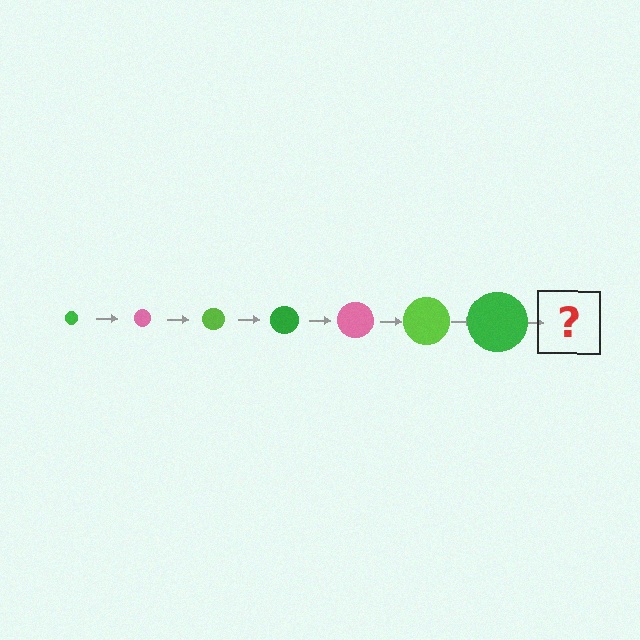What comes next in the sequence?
The next element should be a pink circle, larger than the previous one.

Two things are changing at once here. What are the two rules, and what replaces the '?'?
The two rules are that the circle grows larger each step and the color cycles through green, pink, and lime. The '?' should be a pink circle, larger than the previous one.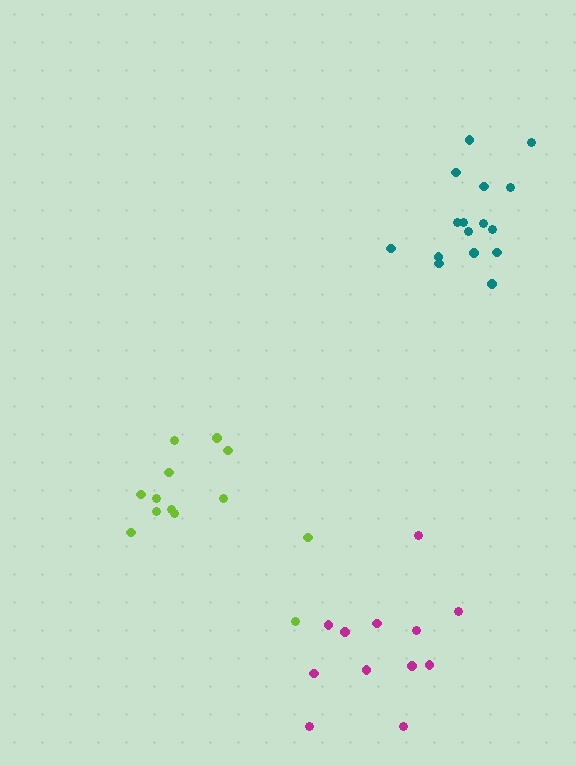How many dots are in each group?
Group 1: 12 dots, Group 2: 13 dots, Group 3: 16 dots (41 total).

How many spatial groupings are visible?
There are 3 spatial groupings.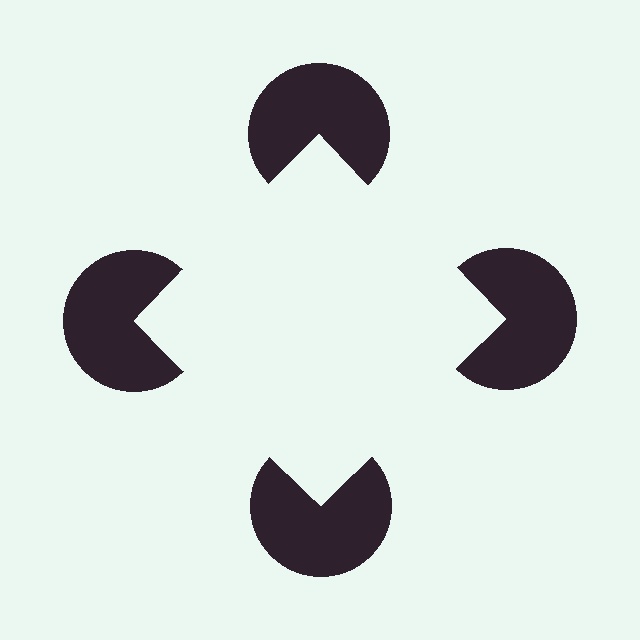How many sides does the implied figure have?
4 sides.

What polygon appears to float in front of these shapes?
An illusory square — its edges are inferred from the aligned wedge cuts in the pac-man discs, not physically drawn.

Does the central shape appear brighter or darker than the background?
It typically appears slightly brighter than the background, even though no actual brightness change is drawn.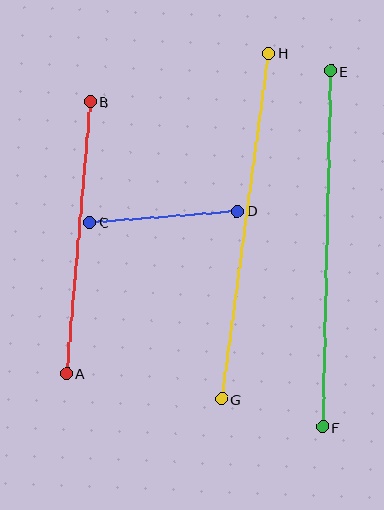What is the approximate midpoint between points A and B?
The midpoint is at approximately (78, 237) pixels.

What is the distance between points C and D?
The distance is approximately 148 pixels.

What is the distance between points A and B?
The distance is approximately 273 pixels.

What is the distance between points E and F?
The distance is approximately 356 pixels.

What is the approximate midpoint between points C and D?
The midpoint is at approximately (164, 217) pixels.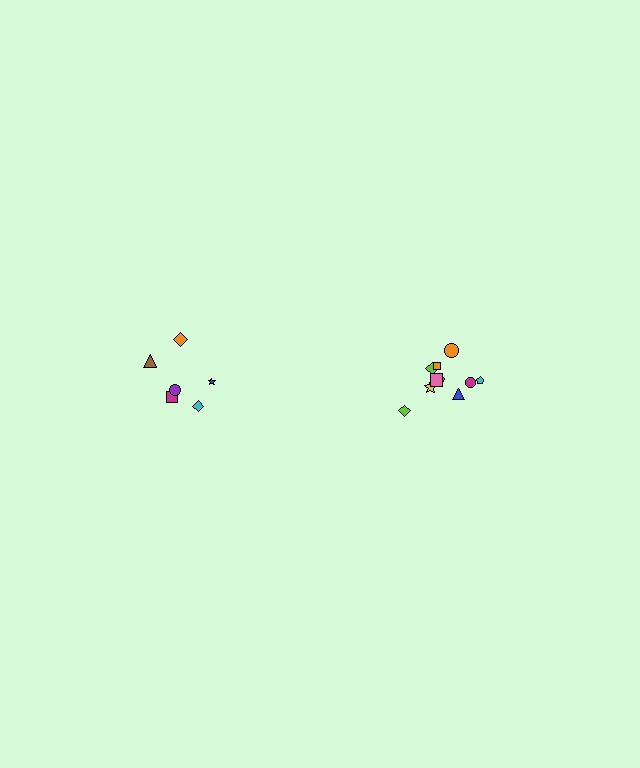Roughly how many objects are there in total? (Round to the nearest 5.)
Roughly 15 objects in total.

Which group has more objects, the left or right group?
The right group.